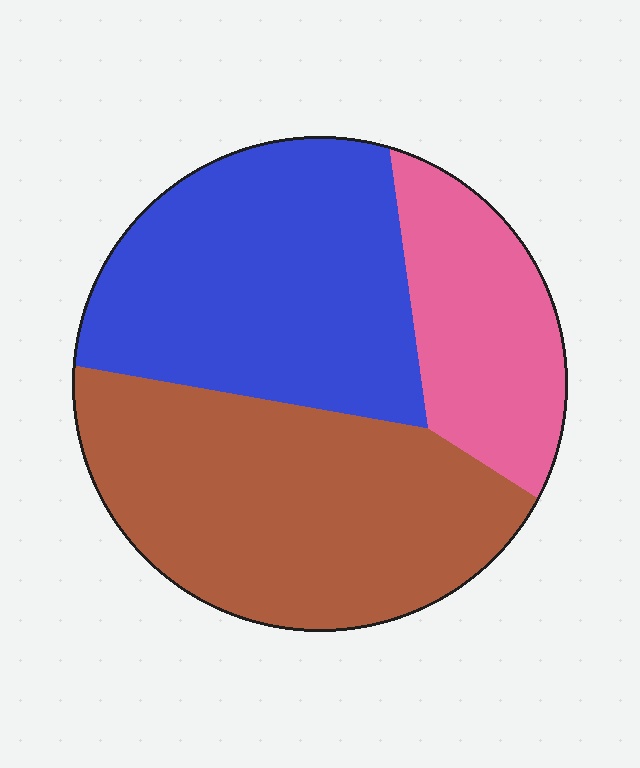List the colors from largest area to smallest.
From largest to smallest: brown, blue, pink.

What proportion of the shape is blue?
Blue takes up about three eighths (3/8) of the shape.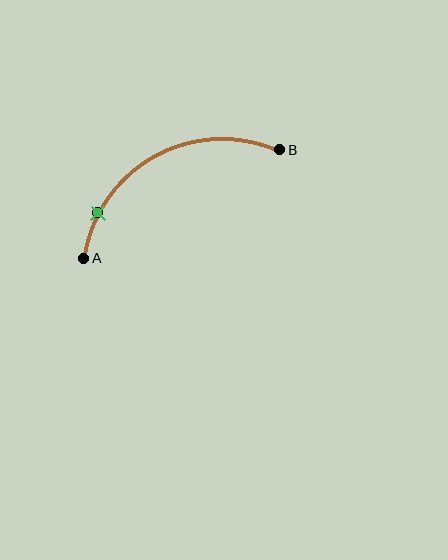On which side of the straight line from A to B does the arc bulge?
The arc bulges above the straight line connecting A and B.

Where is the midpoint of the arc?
The arc midpoint is the point on the curve farthest from the straight line joining A and B. It sits above that line.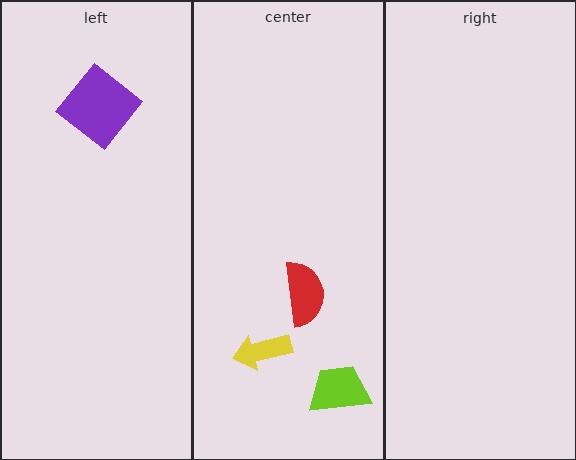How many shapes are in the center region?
3.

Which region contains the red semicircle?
The center region.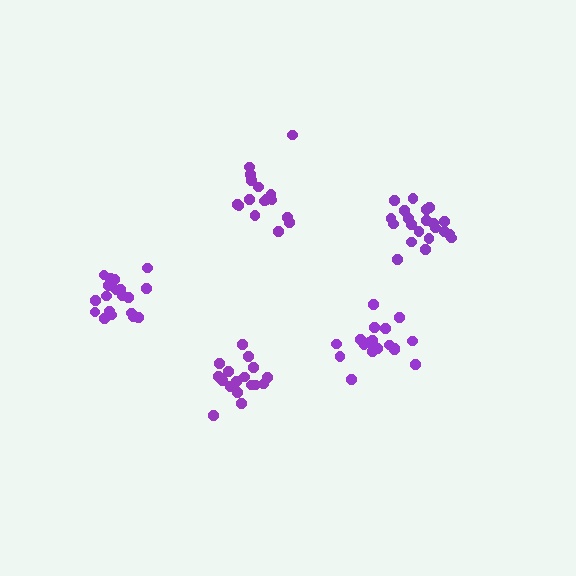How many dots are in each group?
Group 1: 18 dots, Group 2: 21 dots, Group 3: 16 dots, Group 4: 19 dots, Group 5: 17 dots (91 total).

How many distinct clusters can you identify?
There are 5 distinct clusters.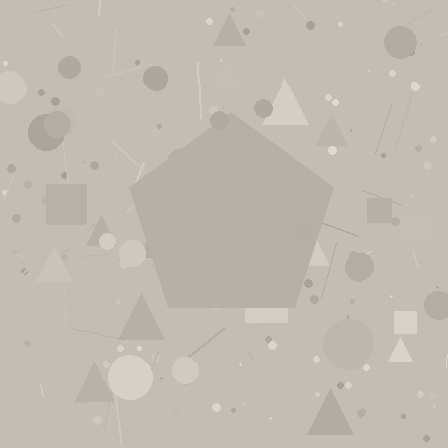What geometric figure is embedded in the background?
A pentagon is embedded in the background.